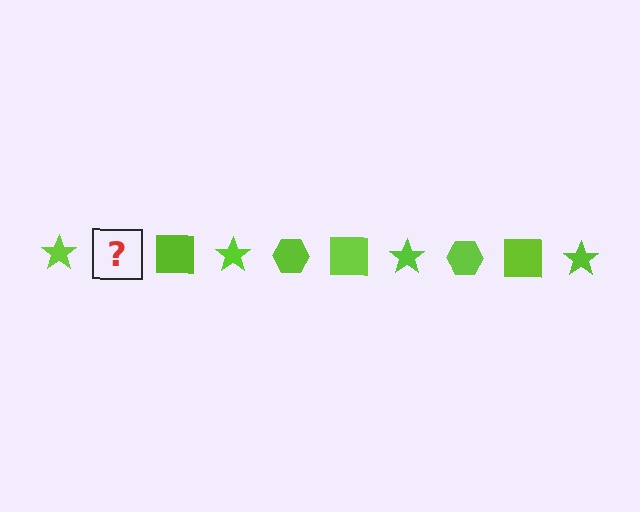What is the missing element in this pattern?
The missing element is a lime hexagon.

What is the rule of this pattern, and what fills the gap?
The rule is that the pattern cycles through star, hexagon, square shapes in lime. The gap should be filled with a lime hexagon.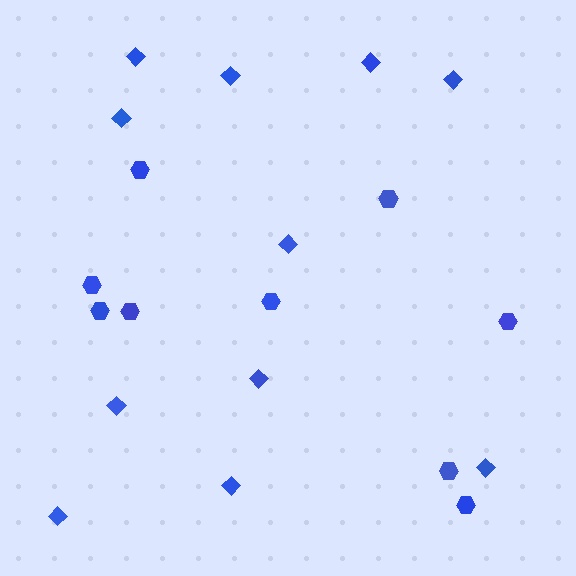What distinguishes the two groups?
There are 2 groups: one group of hexagons (9) and one group of diamonds (11).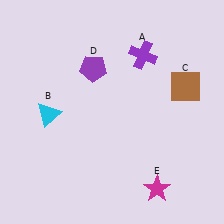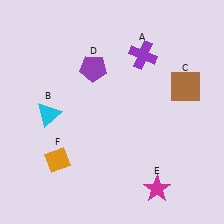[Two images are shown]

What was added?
An orange diamond (F) was added in Image 2.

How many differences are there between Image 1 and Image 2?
There is 1 difference between the two images.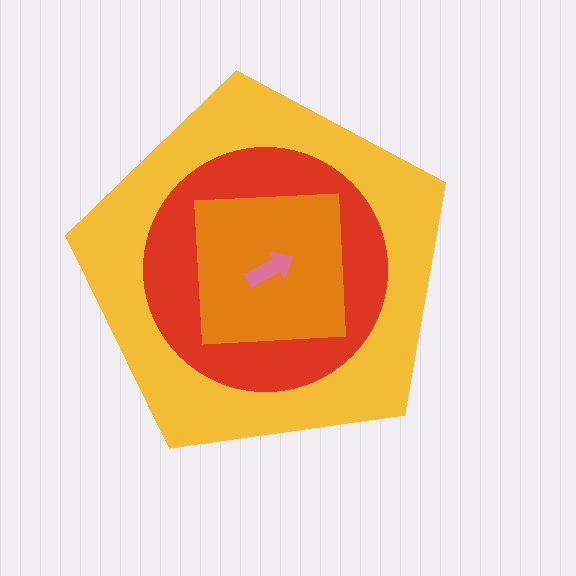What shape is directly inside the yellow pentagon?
The red circle.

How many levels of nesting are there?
4.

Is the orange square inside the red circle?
Yes.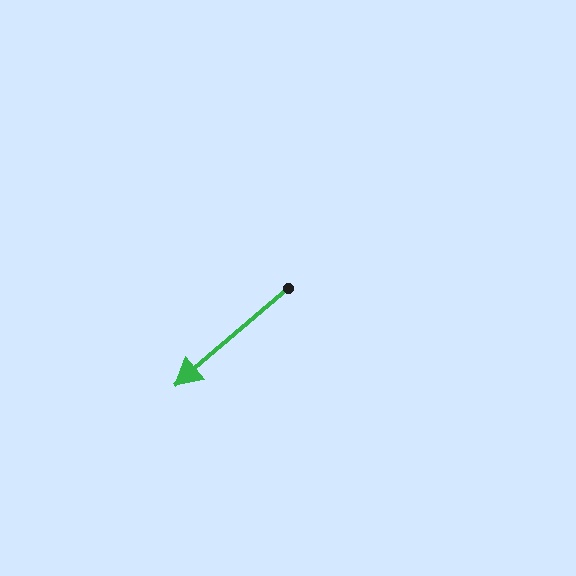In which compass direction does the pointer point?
Southwest.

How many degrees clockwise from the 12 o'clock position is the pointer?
Approximately 229 degrees.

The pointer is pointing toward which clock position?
Roughly 8 o'clock.